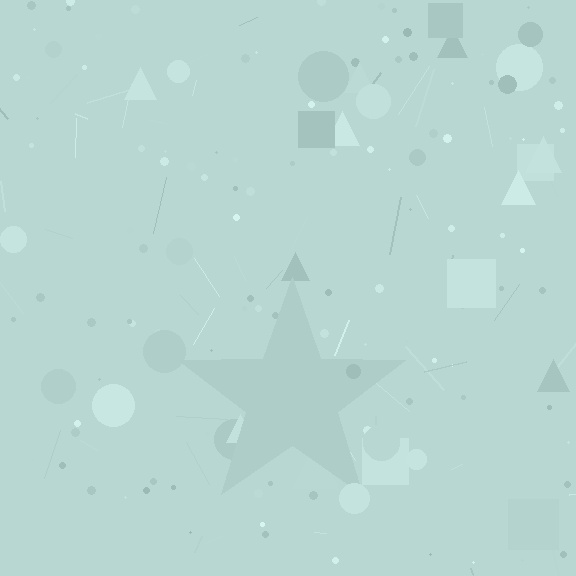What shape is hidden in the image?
A star is hidden in the image.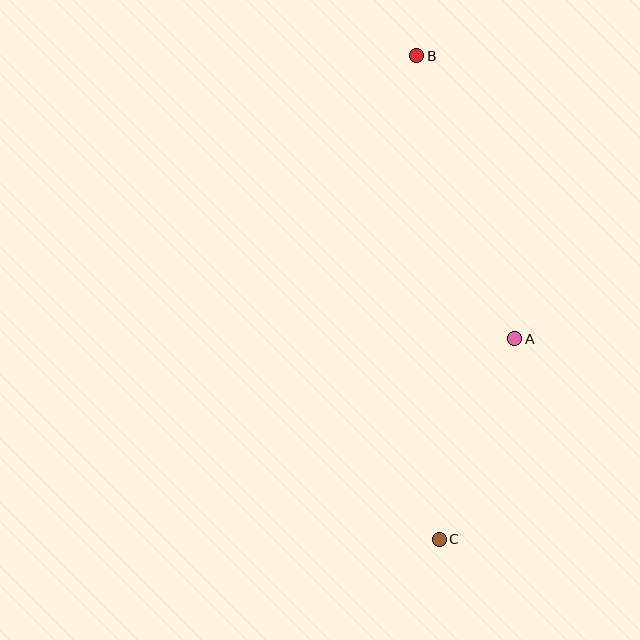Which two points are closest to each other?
Points A and C are closest to each other.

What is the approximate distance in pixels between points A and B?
The distance between A and B is approximately 299 pixels.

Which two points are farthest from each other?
Points B and C are farthest from each other.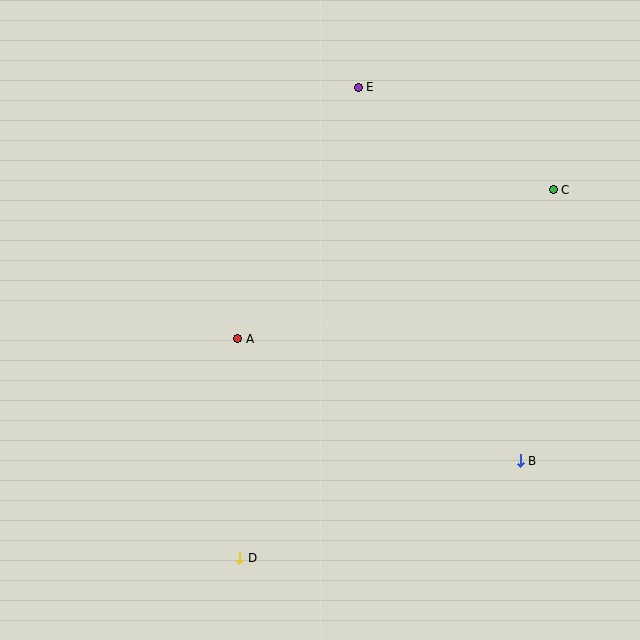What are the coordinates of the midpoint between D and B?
The midpoint between D and B is at (380, 509).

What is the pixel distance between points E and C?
The distance between E and C is 221 pixels.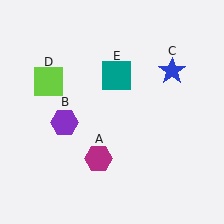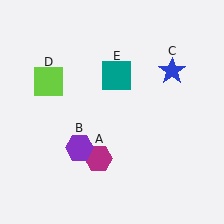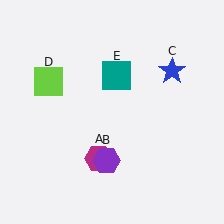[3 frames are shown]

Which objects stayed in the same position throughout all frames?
Magenta hexagon (object A) and blue star (object C) and lime square (object D) and teal square (object E) remained stationary.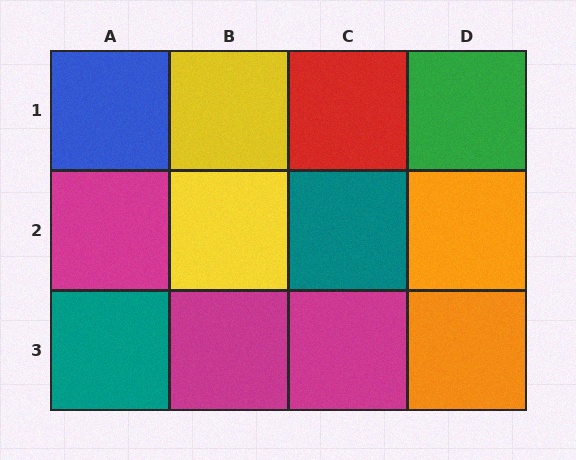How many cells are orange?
2 cells are orange.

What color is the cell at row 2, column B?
Yellow.